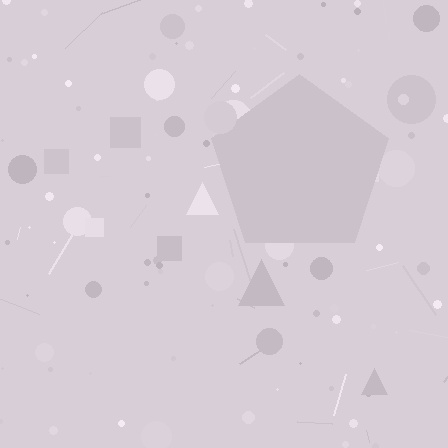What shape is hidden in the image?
A pentagon is hidden in the image.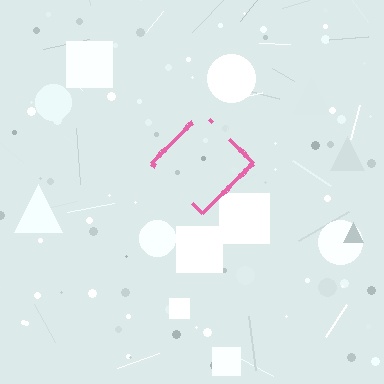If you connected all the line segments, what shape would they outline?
They would outline a diamond.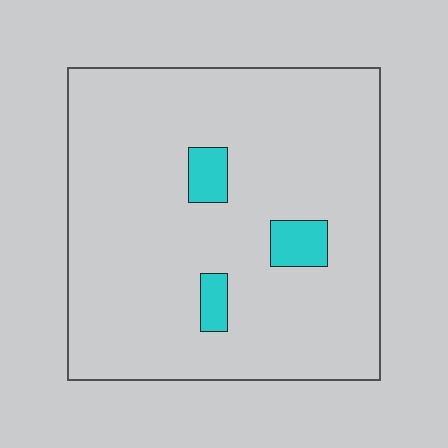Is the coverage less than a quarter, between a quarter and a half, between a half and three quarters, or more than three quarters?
Less than a quarter.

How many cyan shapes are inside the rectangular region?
3.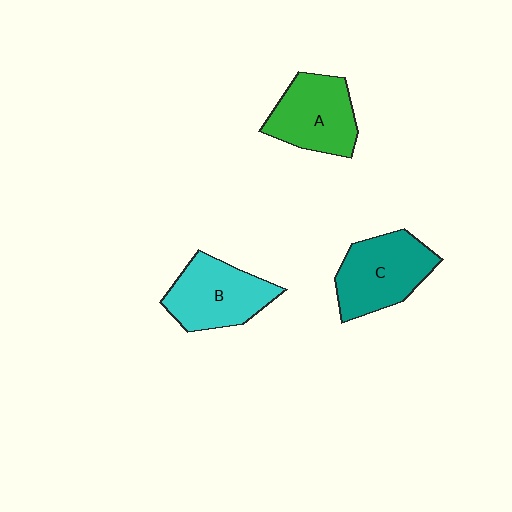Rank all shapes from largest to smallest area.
From largest to smallest: C (teal), B (cyan), A (green).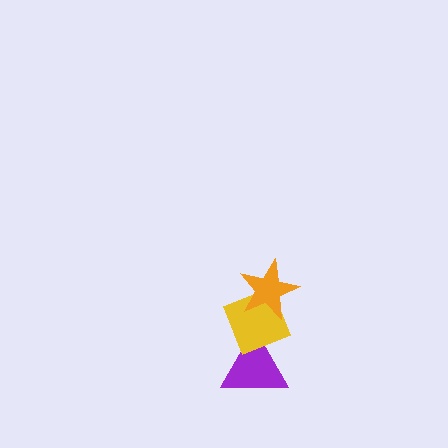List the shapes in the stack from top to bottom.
From top to bottom: the orange star, the yellow diamond, the purple triangle.